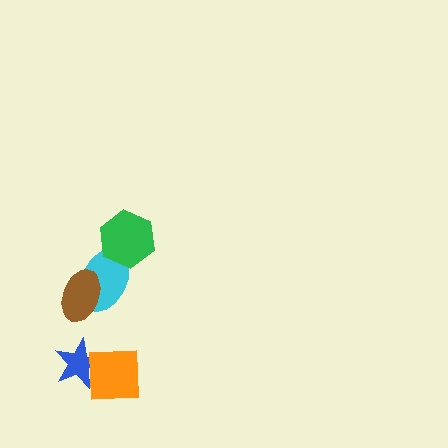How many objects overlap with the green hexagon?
1 object overlaps with the green hexagon.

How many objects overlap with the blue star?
1 object overlaps with the blue star.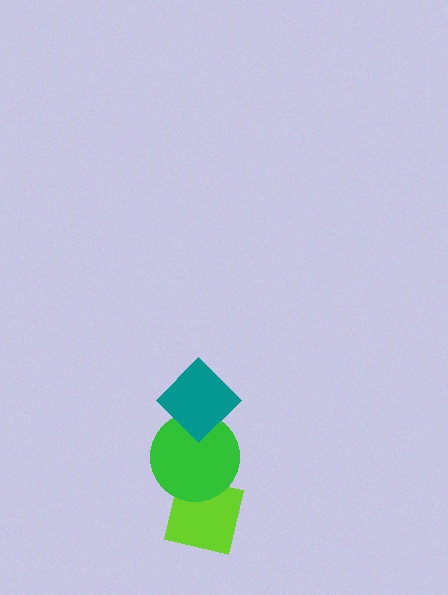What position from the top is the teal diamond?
The teal diamond is 1st from the top.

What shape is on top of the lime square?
The green circle is on top of the lime square.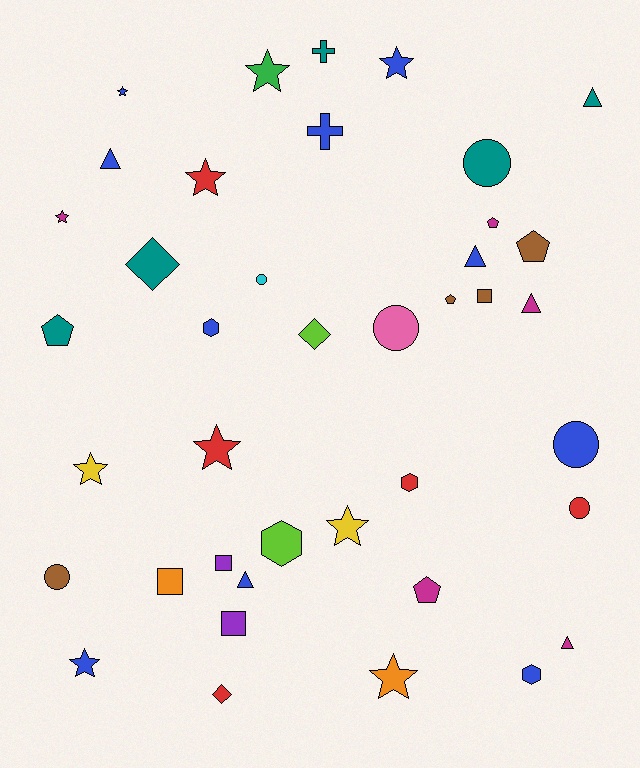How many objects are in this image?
There are 40 objects.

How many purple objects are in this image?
There are 2 purple objects.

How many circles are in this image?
There are 6 circles.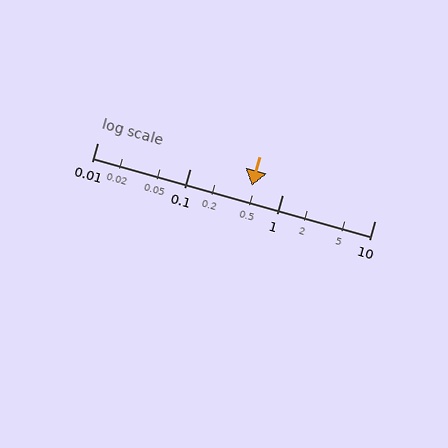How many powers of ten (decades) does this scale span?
The scale spans 3 decades, from 0.01 to 10.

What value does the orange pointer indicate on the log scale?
The pointer indicates approximately 0.47.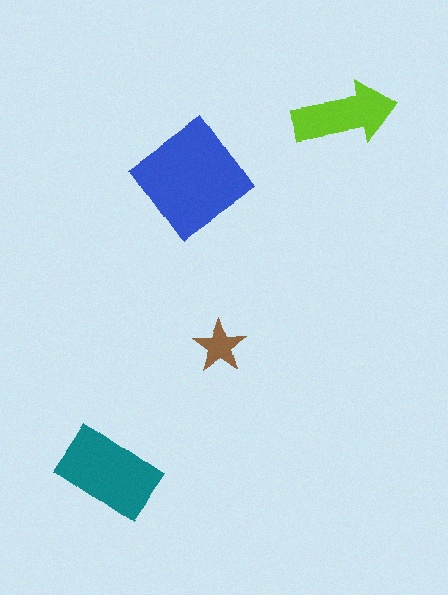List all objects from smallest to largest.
The brown star, the lime arrow, the teal rectangle, the blue diamond.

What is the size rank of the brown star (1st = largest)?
4th.